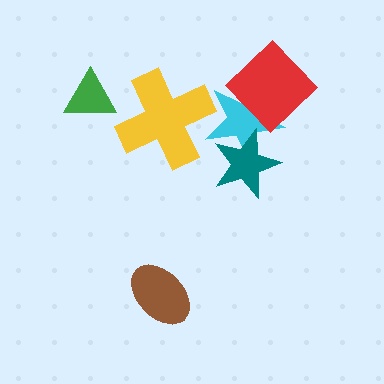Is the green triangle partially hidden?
No, no other shape covers it.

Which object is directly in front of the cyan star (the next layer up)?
The teal star is directly in front of the cyan star.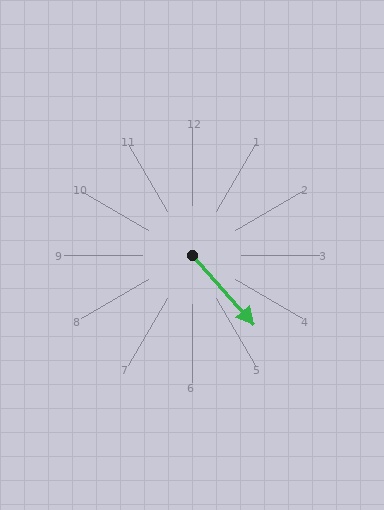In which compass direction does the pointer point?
Southeast.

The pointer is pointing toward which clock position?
Roughly 5 o'clock.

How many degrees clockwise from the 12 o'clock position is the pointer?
Approximately 138 degrees.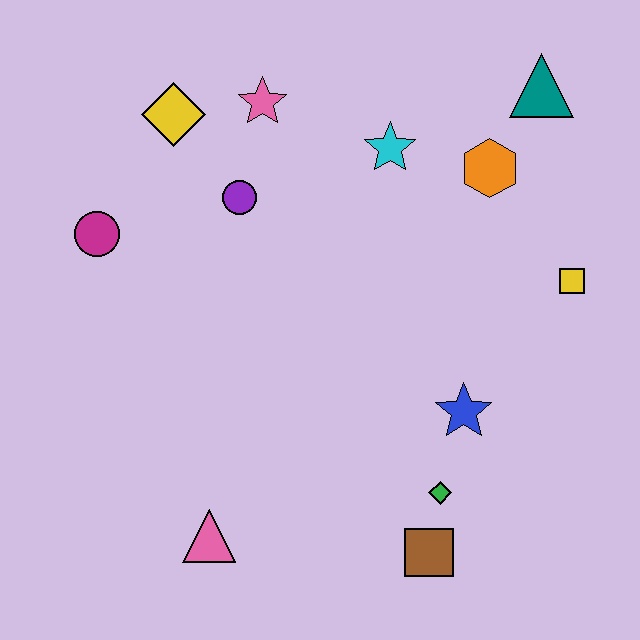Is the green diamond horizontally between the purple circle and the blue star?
Yes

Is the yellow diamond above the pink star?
No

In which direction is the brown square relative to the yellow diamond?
The brown square is below the yellow diamond.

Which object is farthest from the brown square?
The yellow diamond is farthest from the brown square.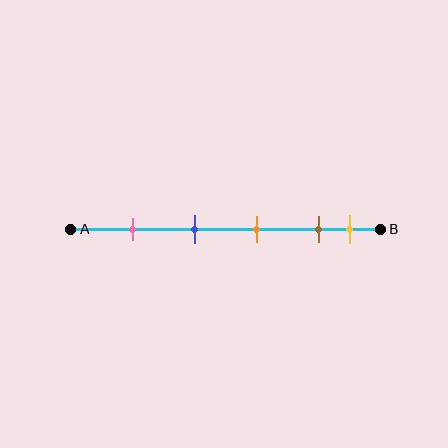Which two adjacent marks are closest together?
The brown and yellow marks are the closest adjacent pair.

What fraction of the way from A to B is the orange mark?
The orange mark is approximately 60% (0.6) of the way from A to B.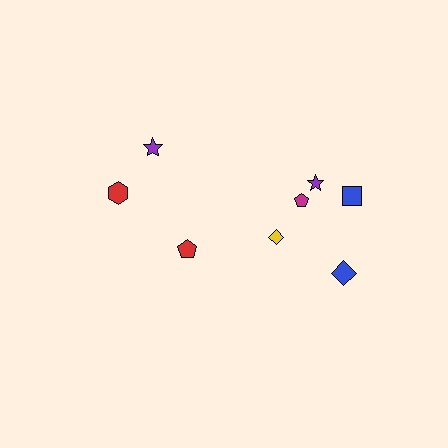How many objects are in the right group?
There are 5 objects.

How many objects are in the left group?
There are 3 objects.